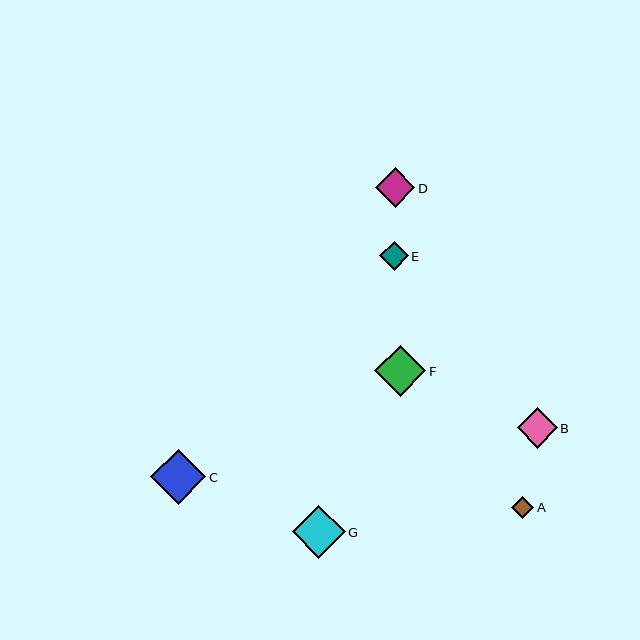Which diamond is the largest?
Diamond C is the largest with a size of approximately 56 pixels.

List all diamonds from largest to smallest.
From largest to smallest: C, G, F, B, D, E, A.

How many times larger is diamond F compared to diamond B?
Diamond F is approximately 1.3 times the size of diamond B.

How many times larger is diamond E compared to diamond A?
Diamond E is approximately 1.3 times the size of diamond A.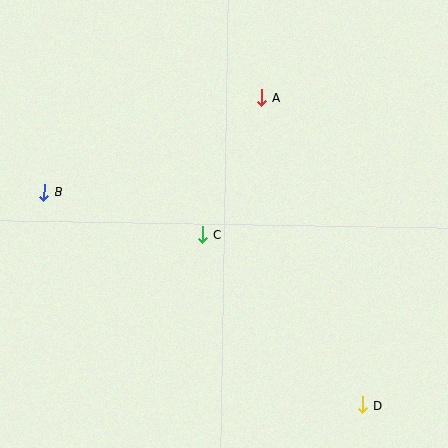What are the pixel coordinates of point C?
Point C is at (203, 234).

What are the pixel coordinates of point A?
Point A is at (262, 98).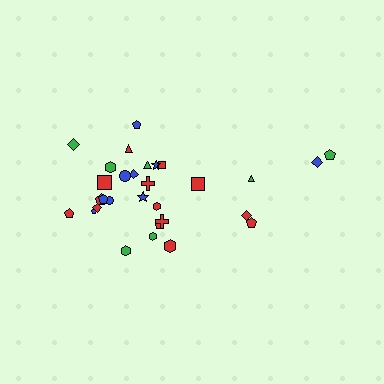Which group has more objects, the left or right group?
The left group.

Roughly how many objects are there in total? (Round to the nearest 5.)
Roughly 30 objects in total.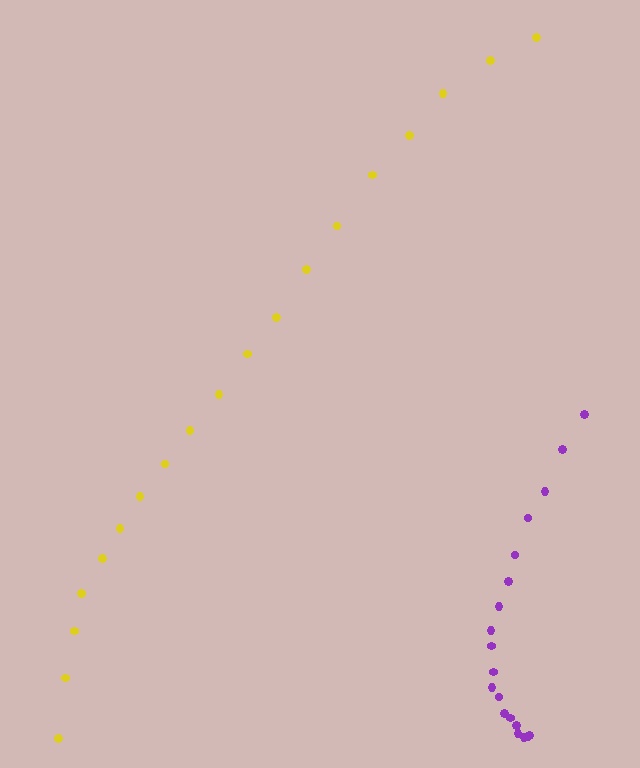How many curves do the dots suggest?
There are 2 distinct paths.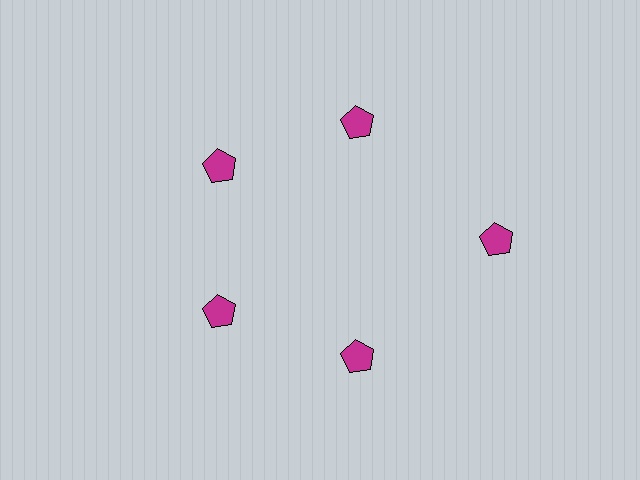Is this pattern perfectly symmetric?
No. The 5 magenta pentagons are arranged in a ring, but one element near the 3 o'clock position is pushed outward from the center, breaking the 5-fold rotational symmetry.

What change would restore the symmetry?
The symmetry would be restored by moving it inward, back onto the ring so that all 5 pentagons sit at equal angles and equal distance from the center.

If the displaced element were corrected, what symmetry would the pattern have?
It would have 5-fold rotational symmetry — the pattern would map onto itself every 72 degrees.